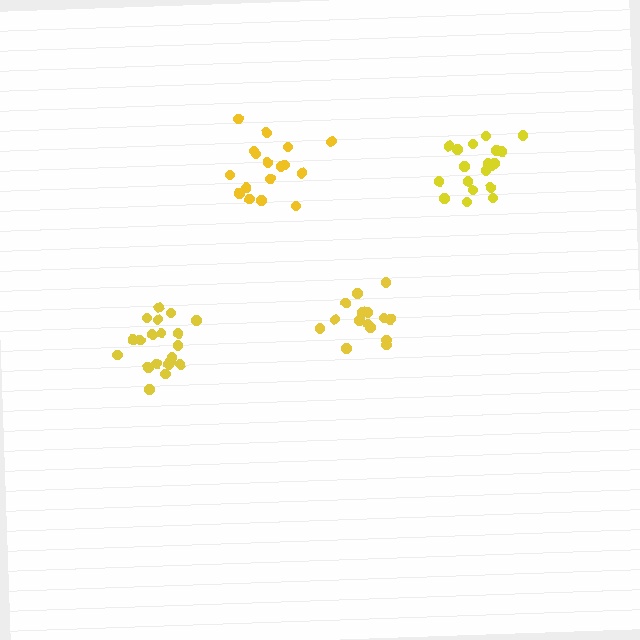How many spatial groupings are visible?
There are 4 spatial groupings.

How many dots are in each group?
Group 1: 17 dots, Group 2: 20 dots, Group 3: 15 dots, Group 4: 20 dots (72 total).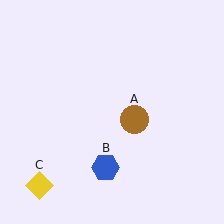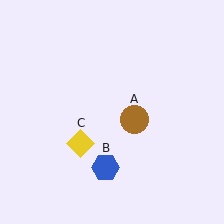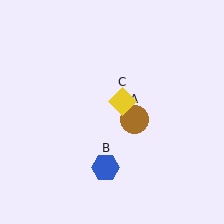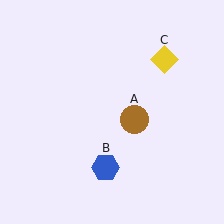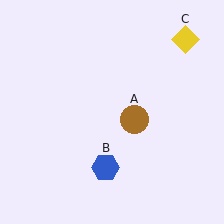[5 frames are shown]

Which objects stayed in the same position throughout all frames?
Brown circle (object A) and blue hexagon (object B) remained stationary.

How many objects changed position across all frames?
1 object changed position: yellow diamond (object C).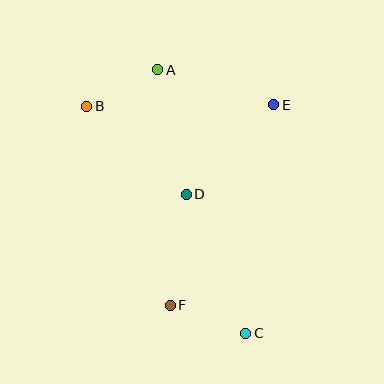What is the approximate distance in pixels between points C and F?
The distance between C and F is approximately 81 pixels.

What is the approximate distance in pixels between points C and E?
The distance between C and E is approximately 230 pixels.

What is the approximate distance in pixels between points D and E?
The distance between D and E is approximately 125 pixels.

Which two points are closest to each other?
Points A and B are closest to each other.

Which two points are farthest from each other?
Points A and C are farthest from each other.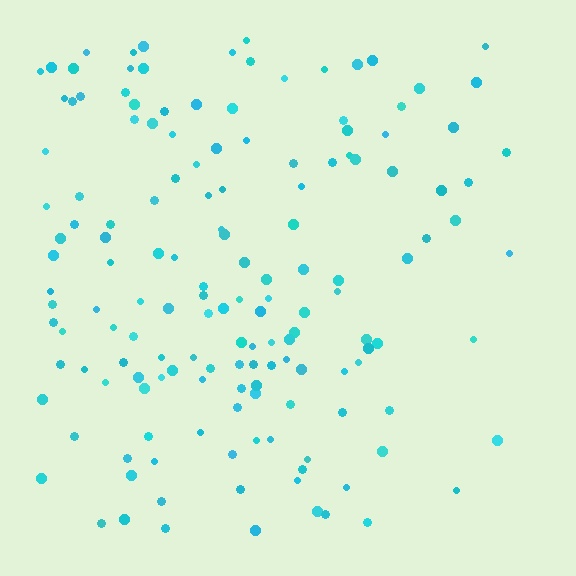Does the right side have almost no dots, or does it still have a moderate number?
Still a moderate number, just noticeably fewer than the left.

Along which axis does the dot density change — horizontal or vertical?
Horizontal.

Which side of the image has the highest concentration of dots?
The left.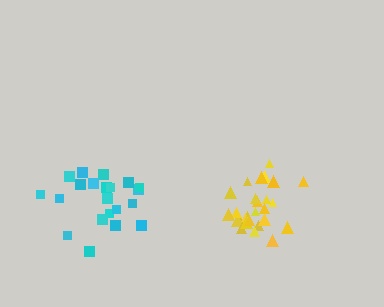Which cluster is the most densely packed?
Yellow.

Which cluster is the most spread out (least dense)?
Cyan.